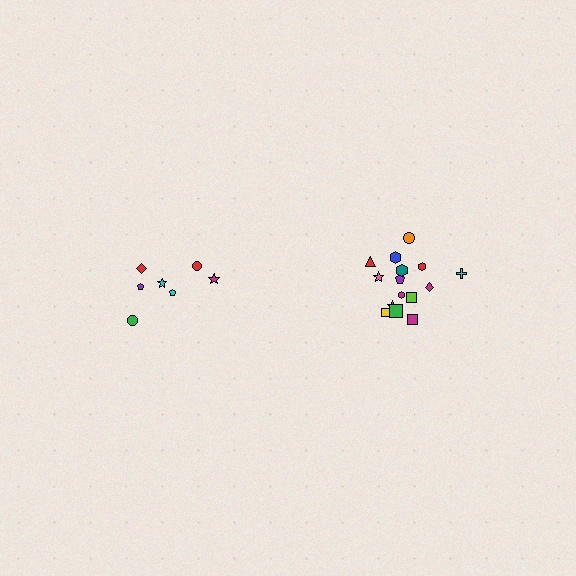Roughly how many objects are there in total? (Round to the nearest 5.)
Roughly 20 objects in total.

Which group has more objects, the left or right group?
The right group.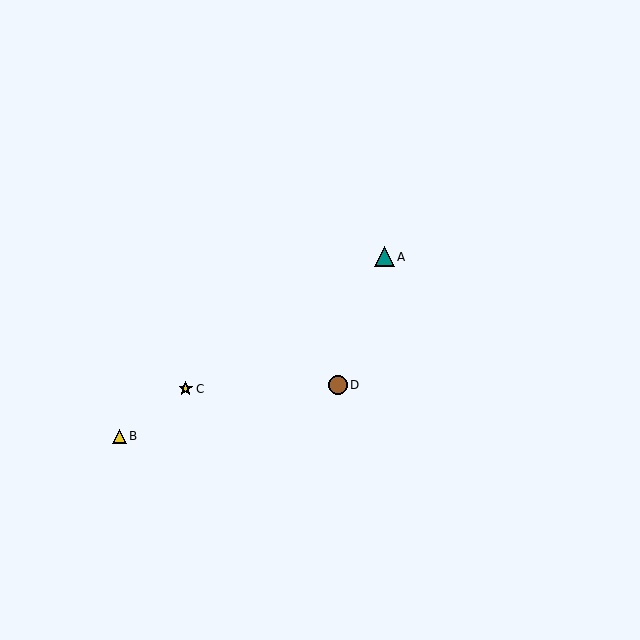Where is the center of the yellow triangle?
The center of the yellow triangle is at (119, 436).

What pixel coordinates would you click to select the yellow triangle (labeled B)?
Click at (119, 436) to select the yellow triangle B.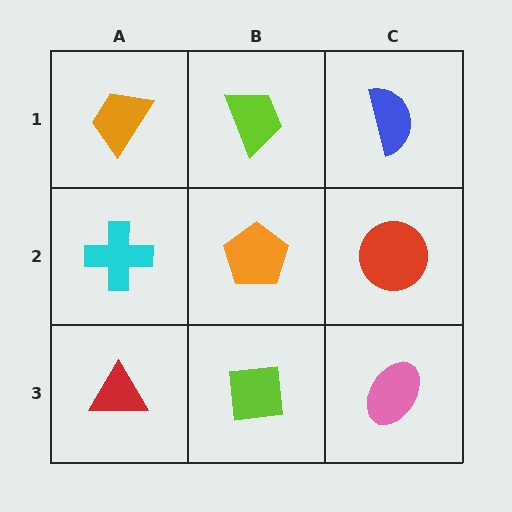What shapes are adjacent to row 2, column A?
An orange trapezoid (row 1, column A), a red triangle (row 3, column A), an orange pentagon (row 2, column B).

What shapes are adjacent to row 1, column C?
A red circle (row 2, column C), a lime trapezoid (row 1, column B).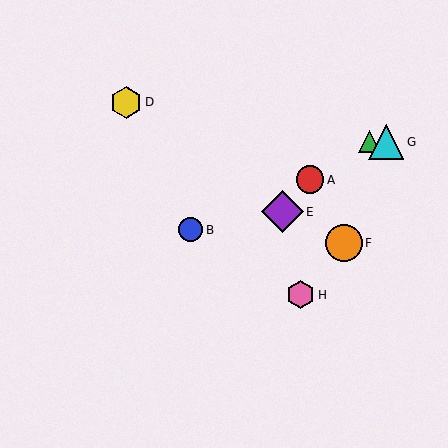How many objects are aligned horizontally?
2 objects (C, G) are aligned horizontally.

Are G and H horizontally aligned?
No, G is at y≈142 and H is at y≈295.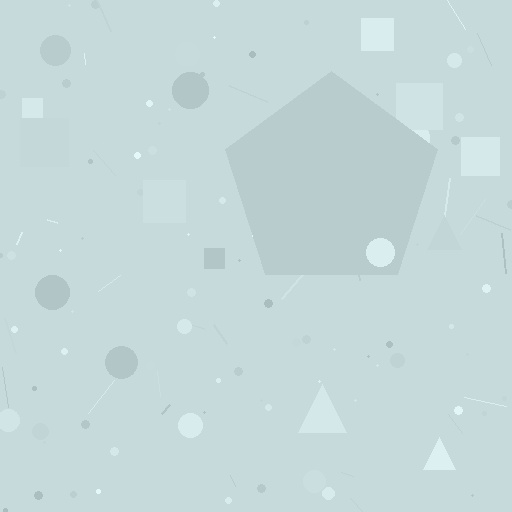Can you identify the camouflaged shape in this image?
The camouflaged shape is a pentagon.